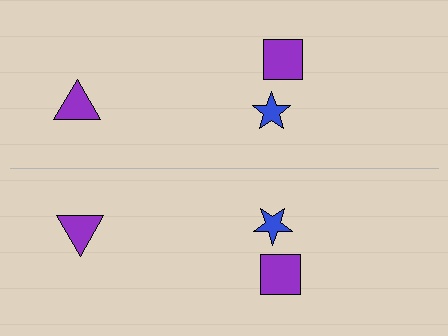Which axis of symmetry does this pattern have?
The pattern has a horizontal axis of symmetry running through the center of the image.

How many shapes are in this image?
There are 6 shapes in this image.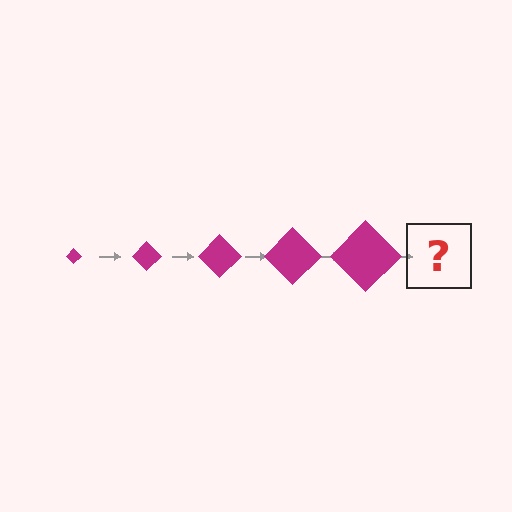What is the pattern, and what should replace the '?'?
The pattern is that the diamond gets progressively larger each step. The '?' should be a magenta diamond, larger than the previous one.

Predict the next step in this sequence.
The next step is a magenta diamond, larger than the previous one.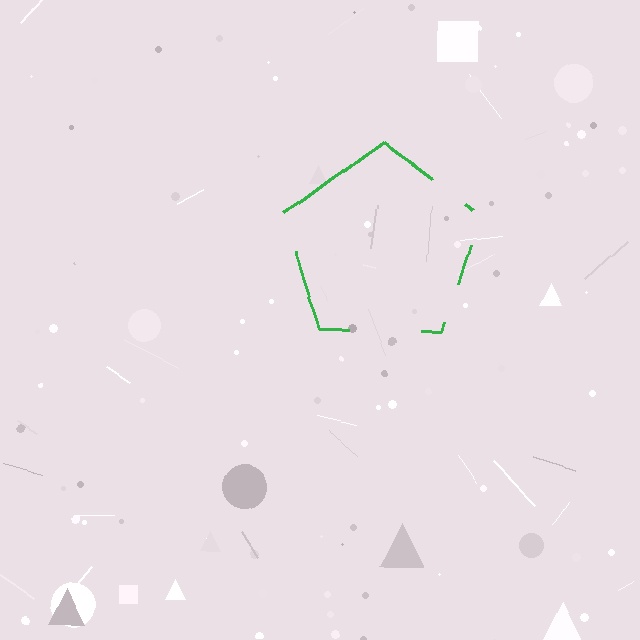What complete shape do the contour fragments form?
The contour fragments form a pentagon.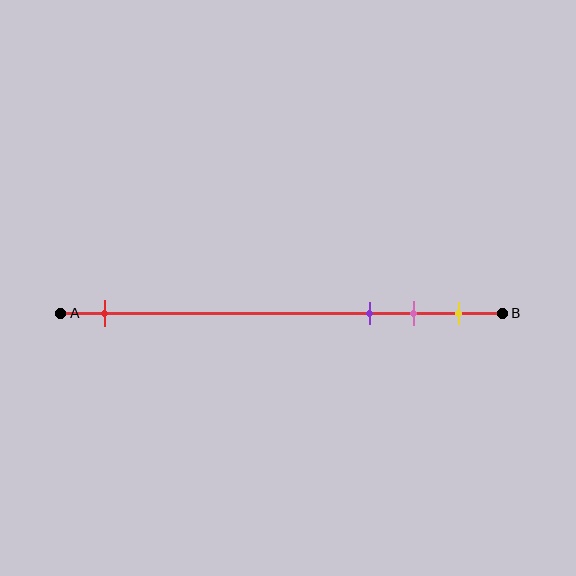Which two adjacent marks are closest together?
The pink and yellow marks are the closest adjacent pair.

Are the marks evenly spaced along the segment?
No, the marks are not evenly spaced.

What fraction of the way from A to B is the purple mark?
The purple mark is approximately 70% (0.7) of the way from A to B.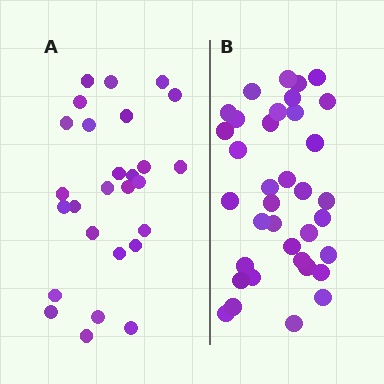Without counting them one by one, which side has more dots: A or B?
Region B (the right region) has more dots.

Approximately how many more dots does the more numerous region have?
Region B has roughly 8 or so more dots than region A.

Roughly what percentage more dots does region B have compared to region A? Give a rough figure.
About 35% more.